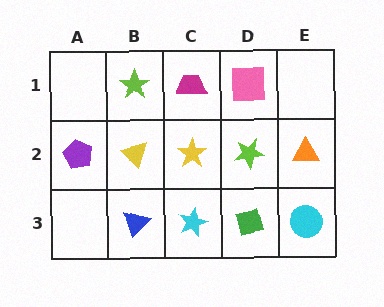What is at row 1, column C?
A magenta trapezoid.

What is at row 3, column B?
A blue triangle.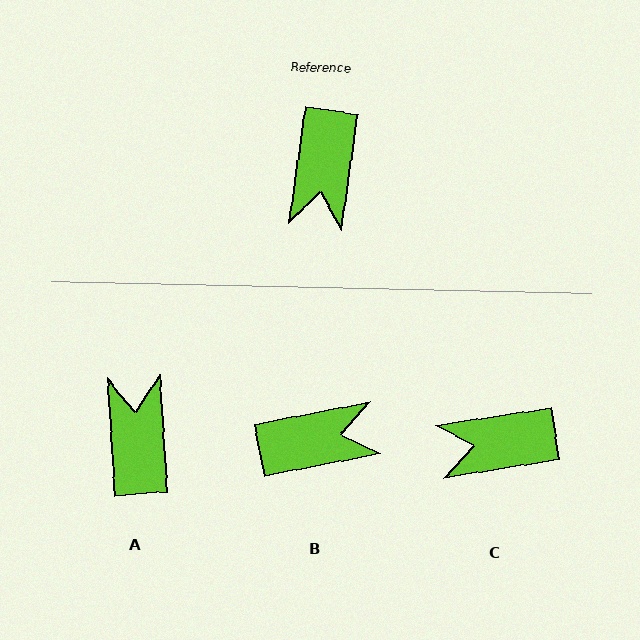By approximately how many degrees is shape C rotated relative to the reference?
Approximately 74 degrees clockwise.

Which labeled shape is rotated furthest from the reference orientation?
A, about 168 degrees away.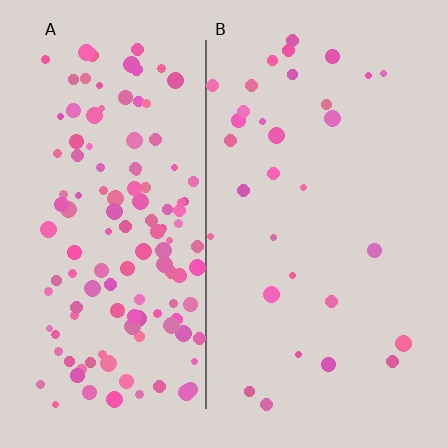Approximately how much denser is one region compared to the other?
Approximately 4.0× — region A over region B.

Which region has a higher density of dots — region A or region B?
A (the left).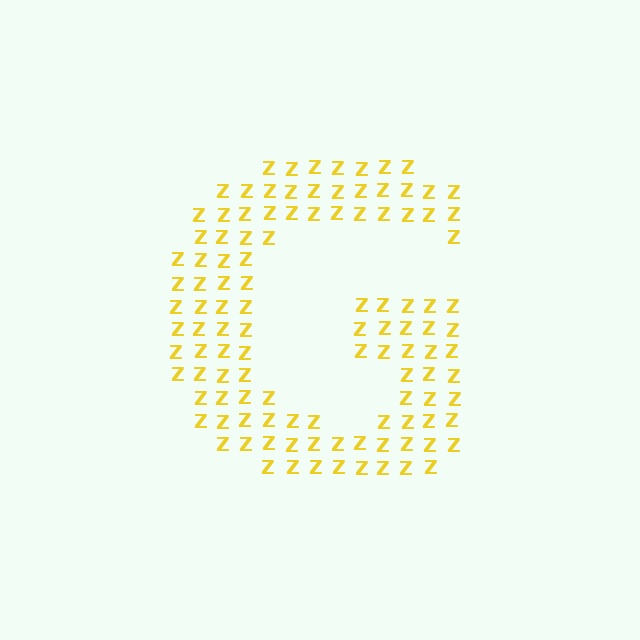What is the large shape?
The large shape is the letter G.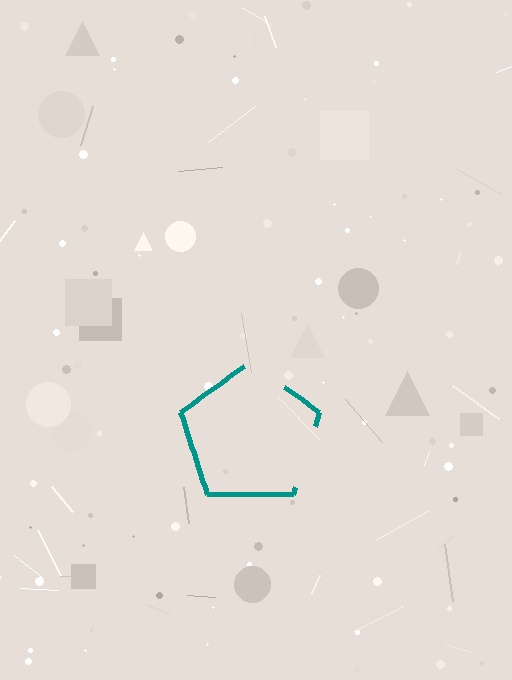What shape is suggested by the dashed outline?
The dashed outline suggests a pentagon.